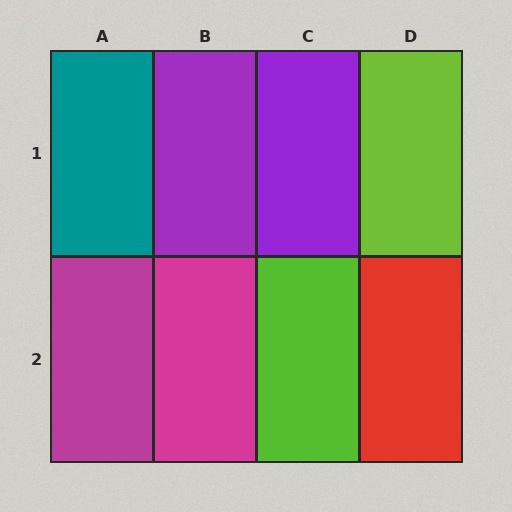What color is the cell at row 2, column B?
Magenta.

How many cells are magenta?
2 cells are magenta.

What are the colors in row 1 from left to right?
Teal, purple, purple, lime.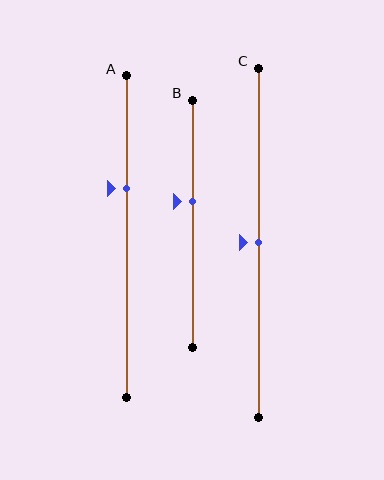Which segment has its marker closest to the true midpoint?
Segment C has its marker closest to the true midpoint.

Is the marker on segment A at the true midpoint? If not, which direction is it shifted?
No, the marker on segment A is shifted upward by about 15% of the segment length.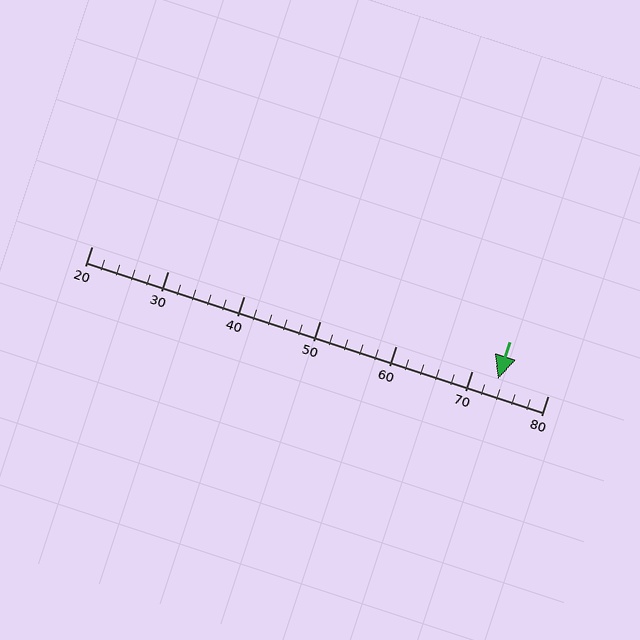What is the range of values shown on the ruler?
The ruler shows values from 20 to 80.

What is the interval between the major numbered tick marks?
The major tick marks are spaced 10 units apart.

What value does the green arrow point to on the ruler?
The green arrow points to approximately 73.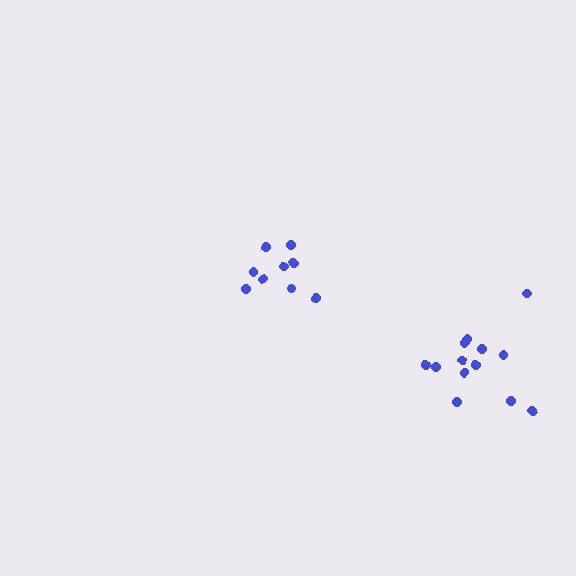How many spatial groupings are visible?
There are 2 spatial groupings.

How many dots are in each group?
Group 1: 9 dots, Group 2: 13 dots (22 total).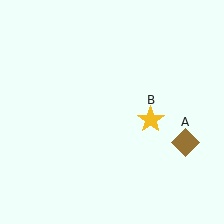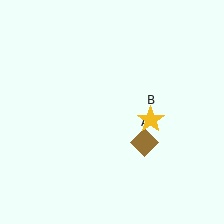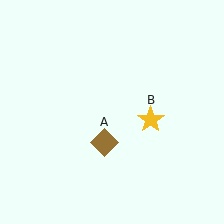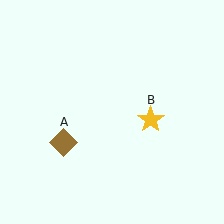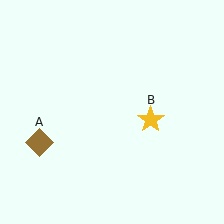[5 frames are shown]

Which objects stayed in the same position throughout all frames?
Yellow star (object B) remained stationary.